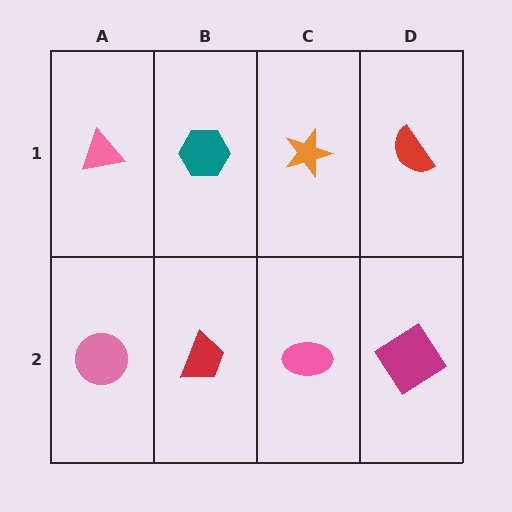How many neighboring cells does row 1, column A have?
2.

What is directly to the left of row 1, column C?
A teal hexagon.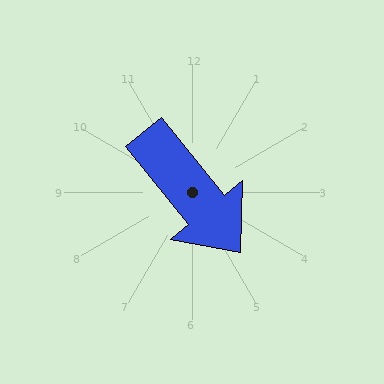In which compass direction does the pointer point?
Southeast.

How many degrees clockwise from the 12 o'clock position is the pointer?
Approximately 141 degrees.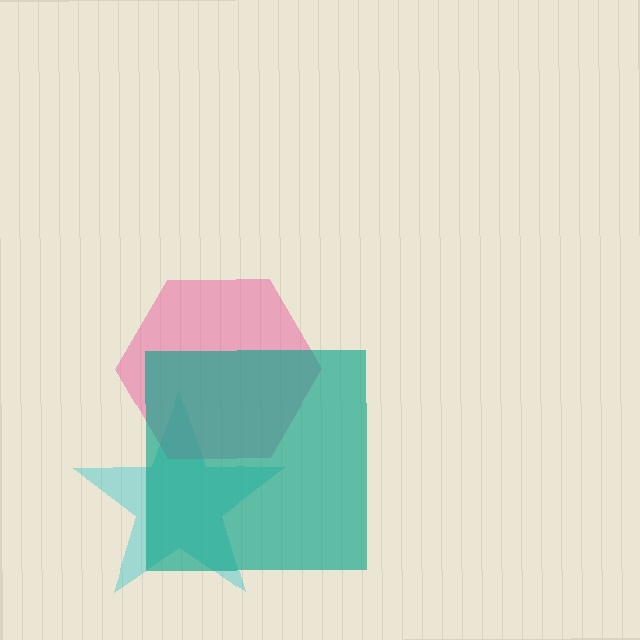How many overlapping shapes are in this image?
There are 3 overlapping shapes in the image.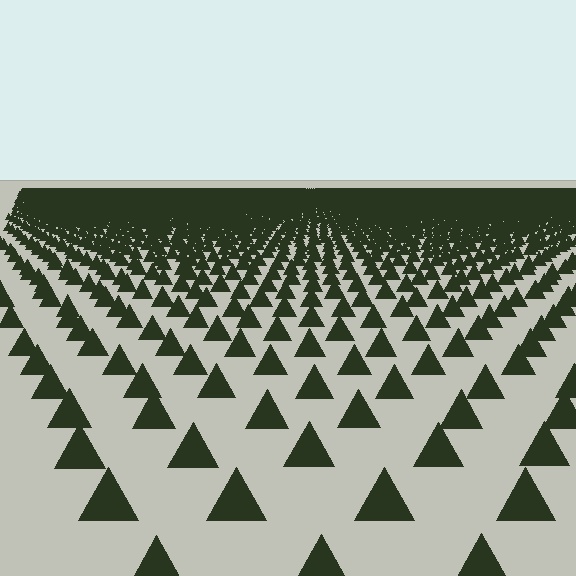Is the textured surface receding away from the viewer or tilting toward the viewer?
The surface is receding away from the viewer. Texture elements get smaller and denser toward the top.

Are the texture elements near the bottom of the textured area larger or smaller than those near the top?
Larger. Near the bottom, elements are closer to the viewer and appear at a bigger on-screen size.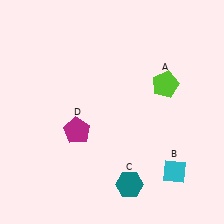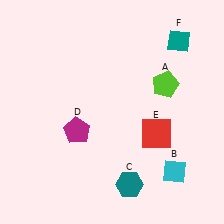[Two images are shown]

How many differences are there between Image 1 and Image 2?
There are 2 differences between the two images.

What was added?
A red square (E), a teal diamond (F) were added in Image 2.